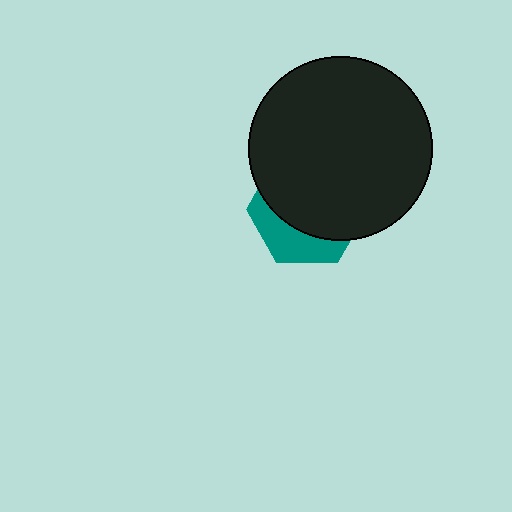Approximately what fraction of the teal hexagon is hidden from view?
Roughly 69% of the teal hexagon is hidden behind the black circle.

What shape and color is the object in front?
The object in front is a black circle.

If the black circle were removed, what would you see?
You would see the complete teal hexagon.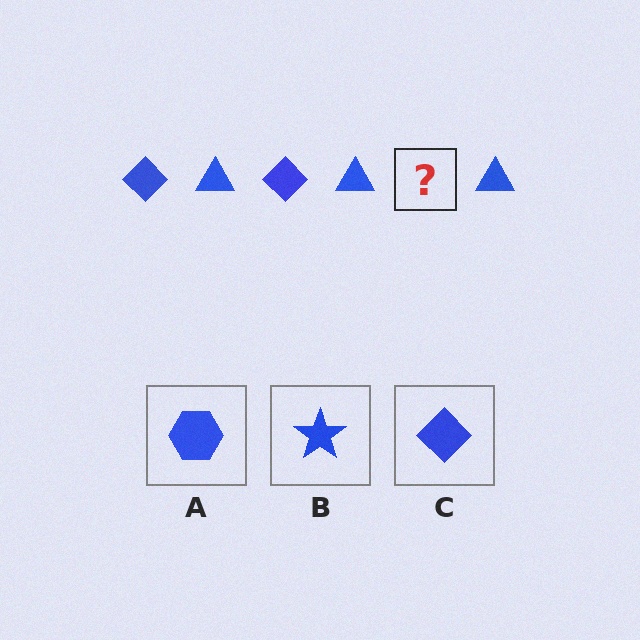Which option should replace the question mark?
Option C.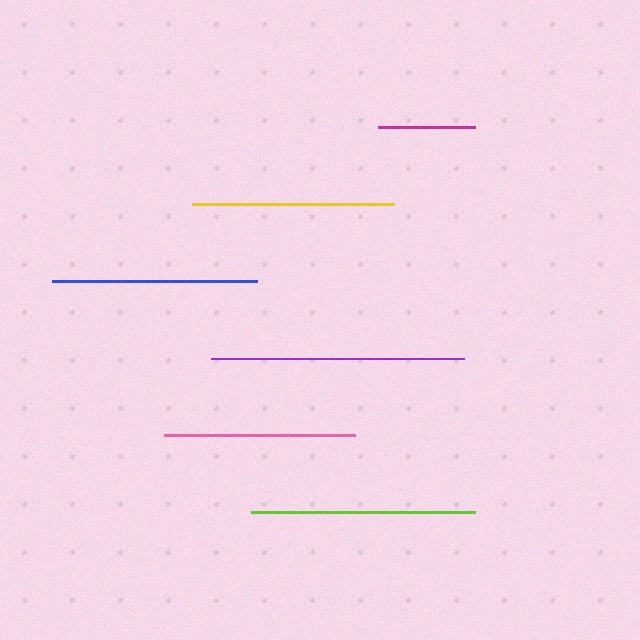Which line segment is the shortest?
The magenta line is the shortest at approximately 96 pixels.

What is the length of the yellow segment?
The yellow segment is approximately 202 pixels long.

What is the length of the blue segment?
The blue segment is approximately 205 pixels long.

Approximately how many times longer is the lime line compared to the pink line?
The lime line is approximately 1.2 times the length of the pink line.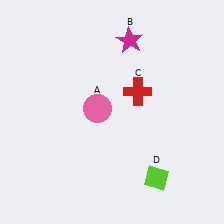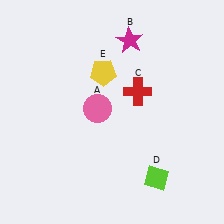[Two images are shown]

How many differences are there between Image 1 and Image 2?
There is 1 difference between the two images.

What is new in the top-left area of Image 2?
A yellow pentagon (E) was added in the top-left area of Image 2.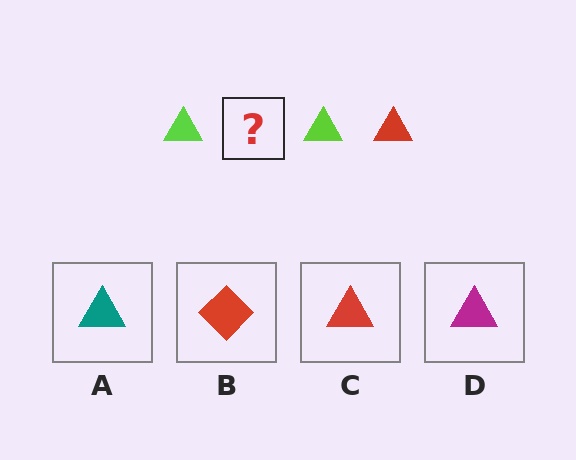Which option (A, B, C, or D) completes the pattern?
C.